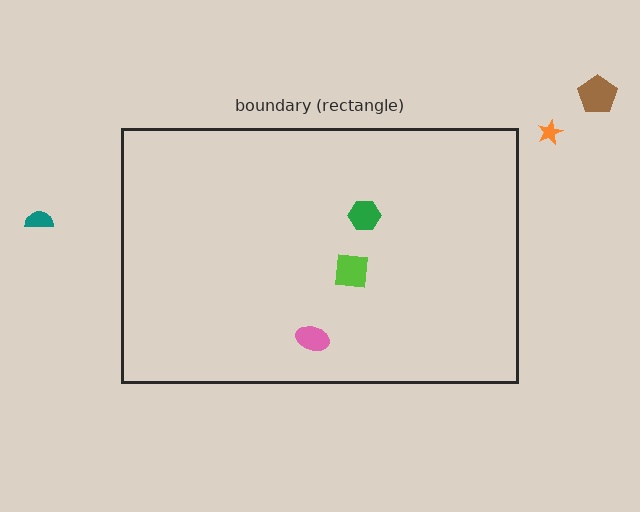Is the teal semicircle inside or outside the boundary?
Outside.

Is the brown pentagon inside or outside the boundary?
Outside.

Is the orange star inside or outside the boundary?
Outside.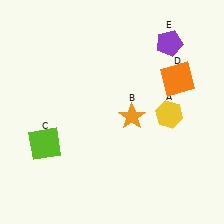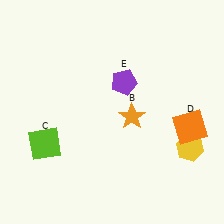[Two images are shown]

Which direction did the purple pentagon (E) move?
The purple pentagon (E) moved left.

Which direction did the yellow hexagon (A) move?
The yellow hexagon (A) moved down.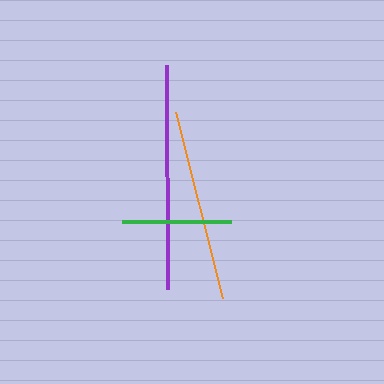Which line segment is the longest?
The purple line is the longest at approximately 224 pixels.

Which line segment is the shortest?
The green line is the shortest at approximately 110 pixels.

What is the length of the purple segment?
The purple segment is approximately 224 pixels long.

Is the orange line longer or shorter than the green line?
The orange line is longer than the green line.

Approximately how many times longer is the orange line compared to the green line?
The orange line is approximately 1.8 times the length of the green line.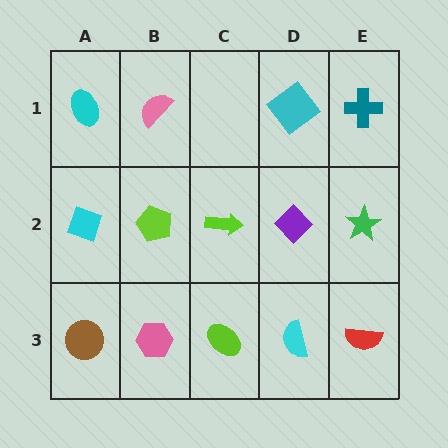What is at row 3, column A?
A brown circle.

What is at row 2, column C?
A lime arrow.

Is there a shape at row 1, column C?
No, that cell is empty.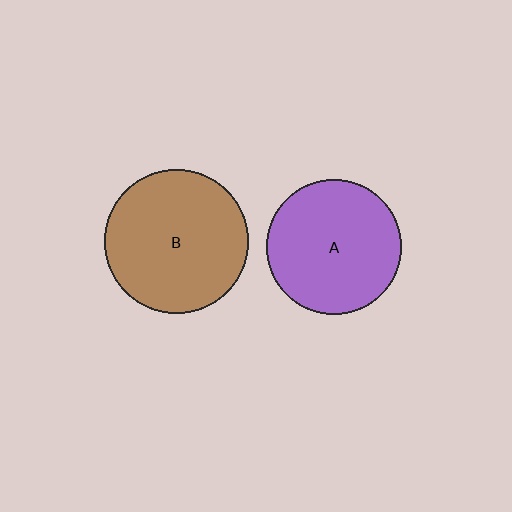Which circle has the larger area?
Circle B (brown).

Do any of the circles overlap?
No, none of the circles overlap.